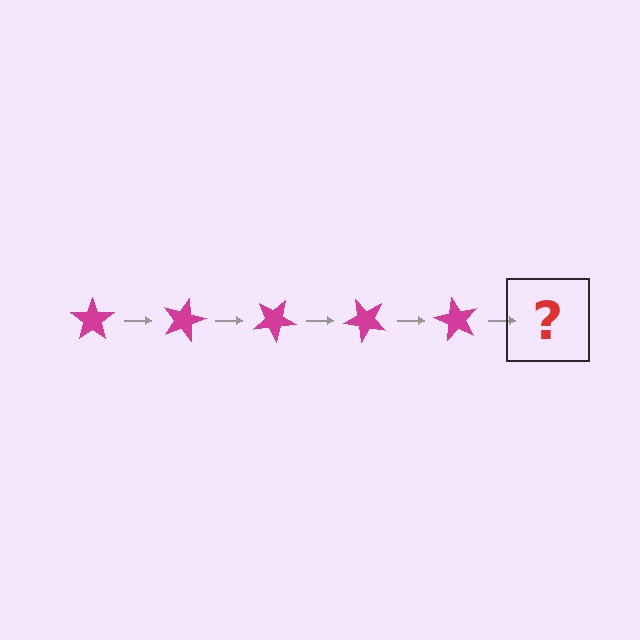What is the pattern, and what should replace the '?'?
The pattern is that the star rotates 15 degrees each step. The '?' should be a magenta star rotated 75 degrees.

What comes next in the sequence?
The next element should be a magenta star rotated 75 degrees.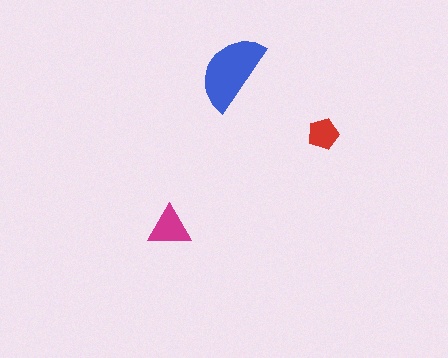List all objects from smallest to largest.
The red pentagon, the magenta triangle, the blue semicircle.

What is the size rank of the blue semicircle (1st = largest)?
1st.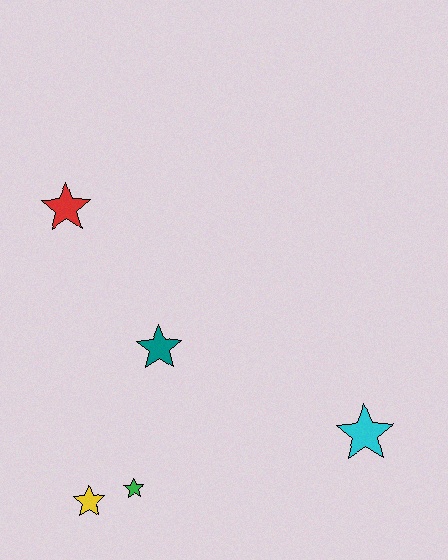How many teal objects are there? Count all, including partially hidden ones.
There is 1 teal object.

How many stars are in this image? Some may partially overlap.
There are 5 stars.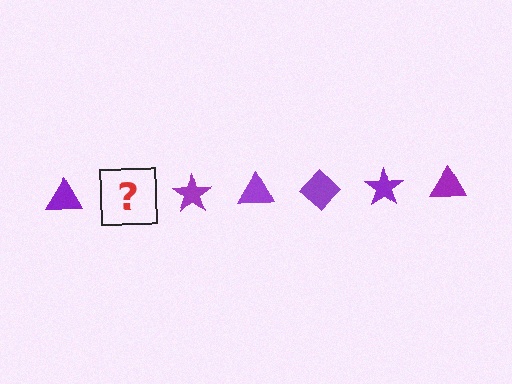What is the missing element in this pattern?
The missing element is a purple diamond.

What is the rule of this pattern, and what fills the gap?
The rule is that the pattern cycles through triangle, diamond, star shapes in purple. The gap should be filled with a purple diamond.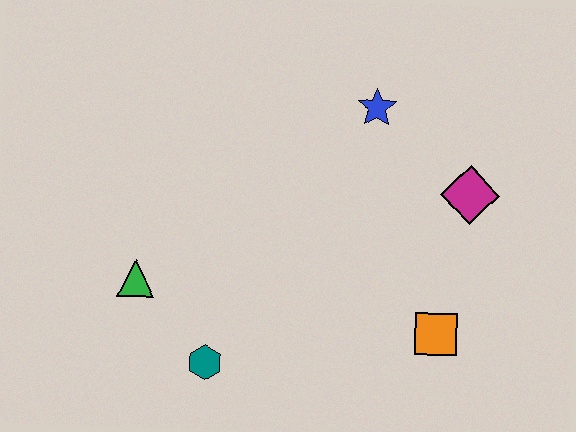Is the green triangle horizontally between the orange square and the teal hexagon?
No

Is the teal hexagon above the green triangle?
No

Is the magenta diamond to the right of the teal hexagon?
Yes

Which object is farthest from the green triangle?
The magenta diamond is farthest from the green triangle.